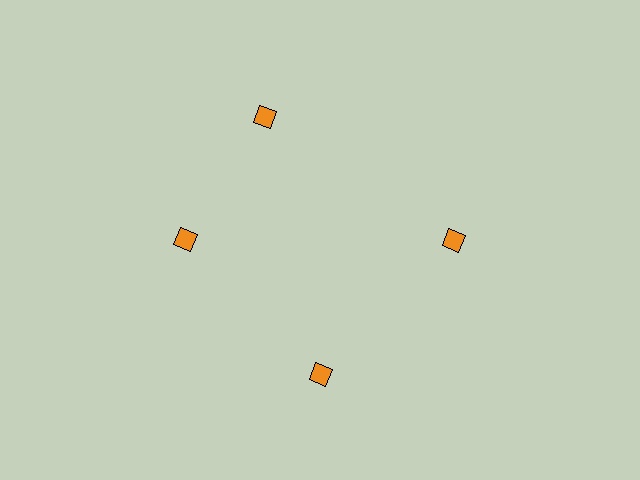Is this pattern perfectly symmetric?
No. The 4 orange diamonds are arranged in a ring, but one element near the 12 o'clock position is rotated out of alignment along the ring, breaking the 4-fold rotational symmetry.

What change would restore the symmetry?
The symmetry would be restored by rotating it back into even spacing with its neighbors so that all 4 diamonds sit at equal angles and equal distance from the center.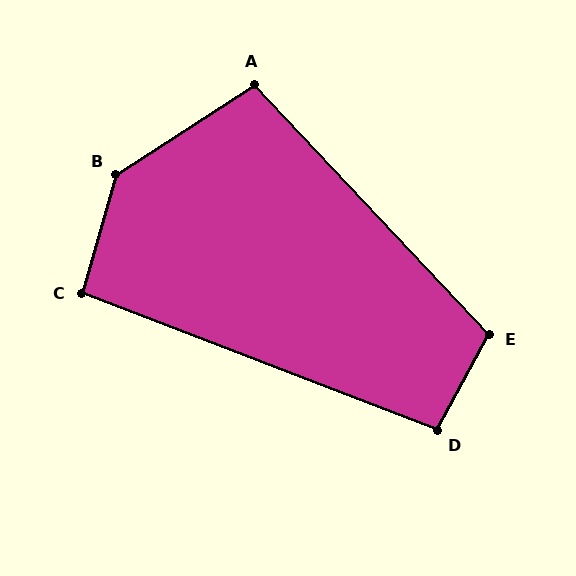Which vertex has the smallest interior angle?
C, at approximately 95 degrees.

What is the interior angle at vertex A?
Approximately 100 degrees (obtuse).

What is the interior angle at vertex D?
Approximately 97 degrees (obtuse).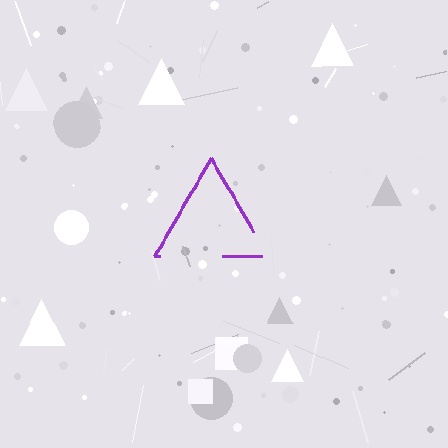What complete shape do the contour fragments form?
The contour fragments form a triangle.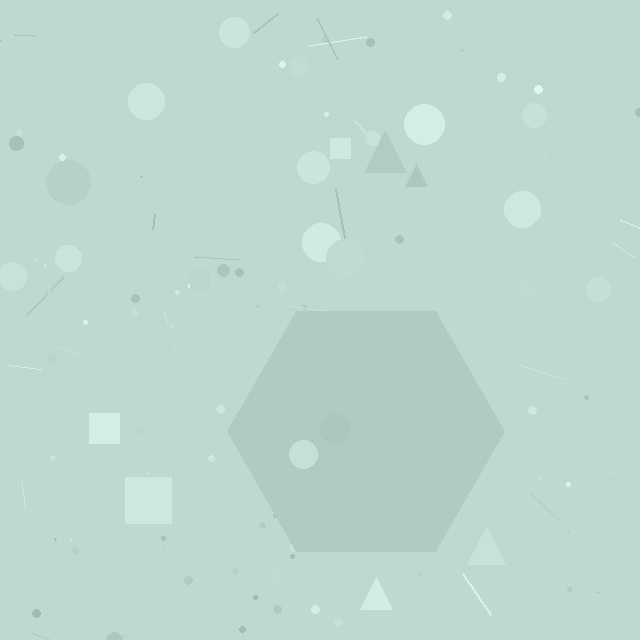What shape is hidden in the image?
A hexagon is hidden in the image.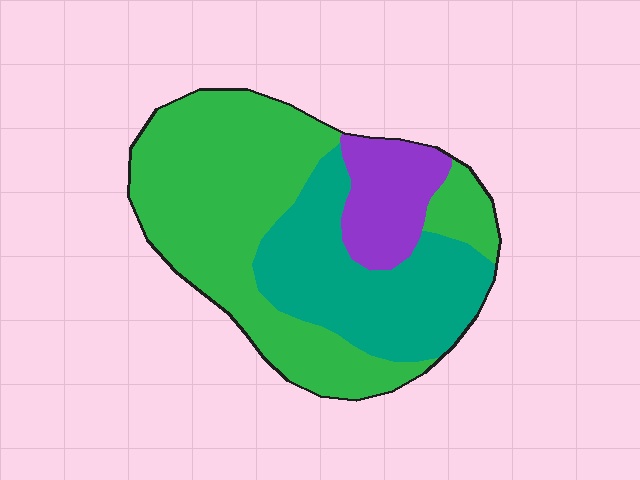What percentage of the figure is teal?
Teal covers 32% of the figure.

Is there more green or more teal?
Green.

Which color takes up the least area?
Purple, at roughly 15%.